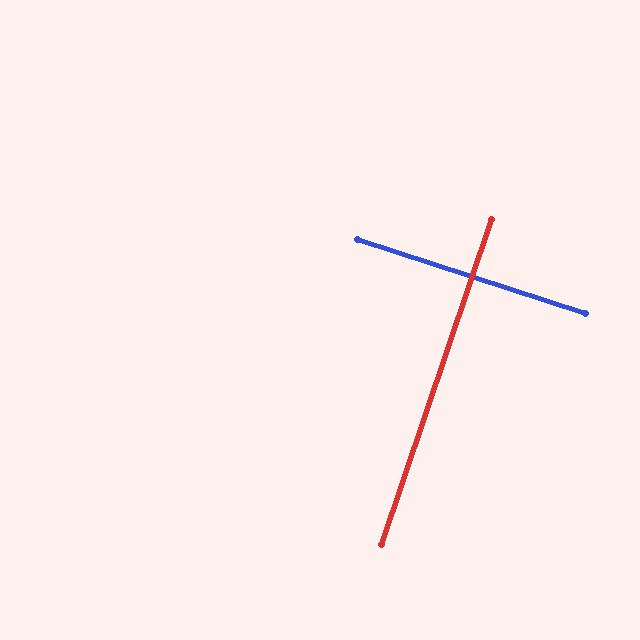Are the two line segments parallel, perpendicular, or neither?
Perpendicular — they meet at approximately 89°.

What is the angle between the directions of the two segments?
Approximately 89 degrees.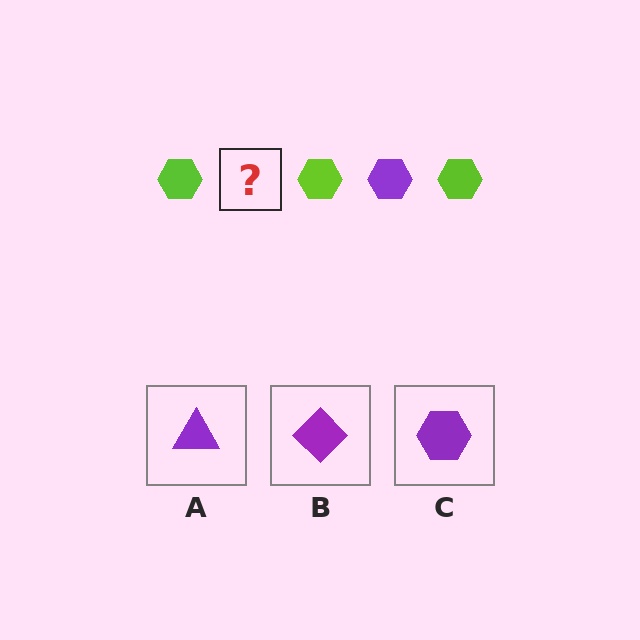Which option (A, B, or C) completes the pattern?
C.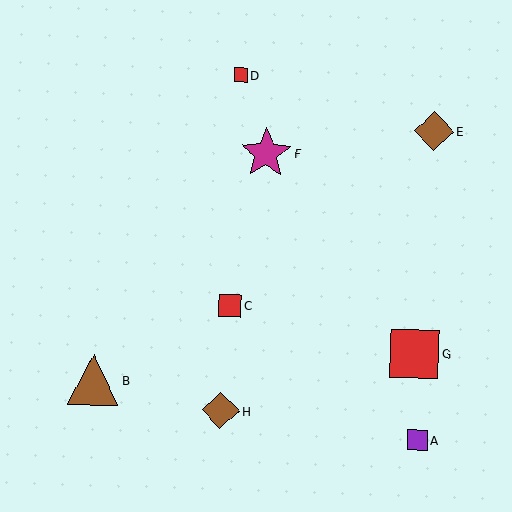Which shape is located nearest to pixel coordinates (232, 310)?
The red square (labeled C) at (230, 306) is nearest to that location.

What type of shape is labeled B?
Shape B is a brown triangle.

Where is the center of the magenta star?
The center of the magenta star is at (266, 153).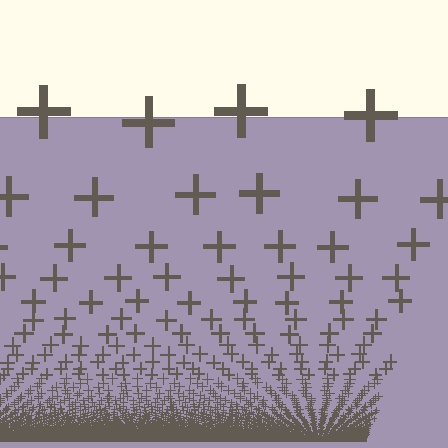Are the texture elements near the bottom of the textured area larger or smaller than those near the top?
Smaller. The gradient is inverted — elements near the bottom are smaller and denser.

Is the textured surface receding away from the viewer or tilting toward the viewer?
The surface appears to tilt toward the viewer. Texture elements get larger and sparser toward the top.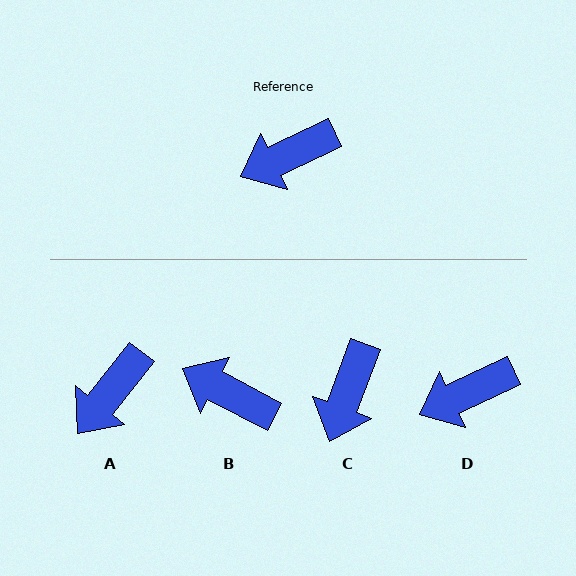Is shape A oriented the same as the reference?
No, it is off by about 27 degrees.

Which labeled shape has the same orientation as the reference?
D.